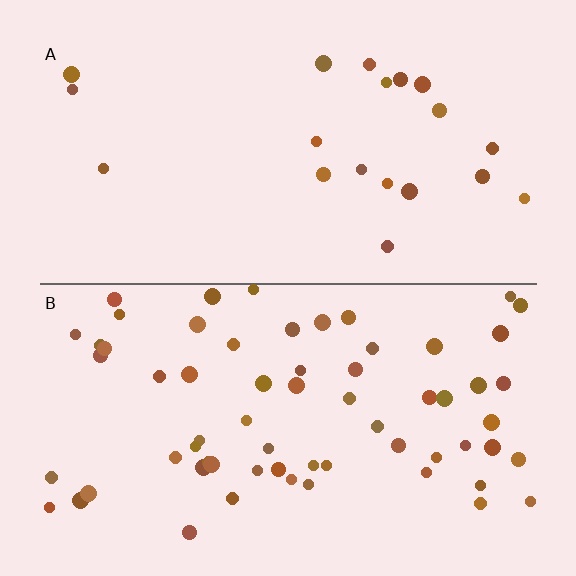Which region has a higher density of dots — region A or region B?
B (the bottom).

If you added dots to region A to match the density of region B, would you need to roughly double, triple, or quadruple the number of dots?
Approximately triple.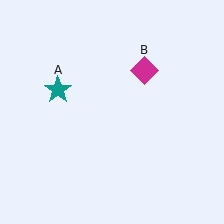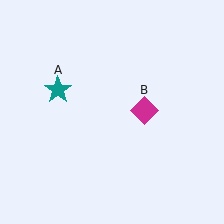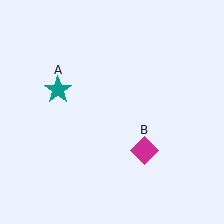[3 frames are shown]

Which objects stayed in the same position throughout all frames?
Teal star (object A) remained stationary.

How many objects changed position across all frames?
1 object changed position: magenta diamond (object B).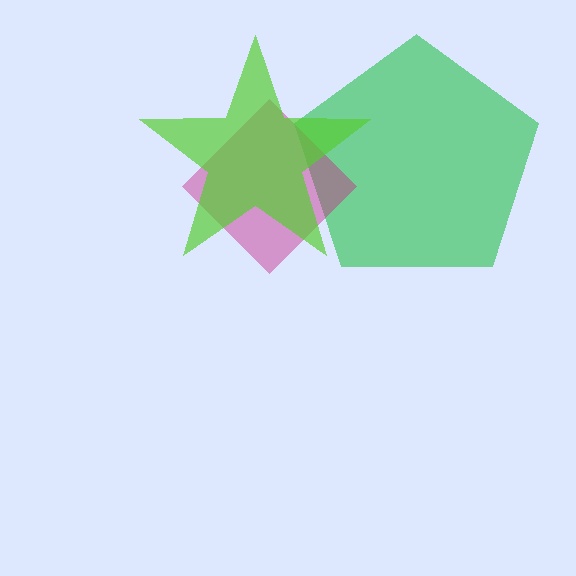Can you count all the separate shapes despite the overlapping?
Yes, there are 3 separate shapes.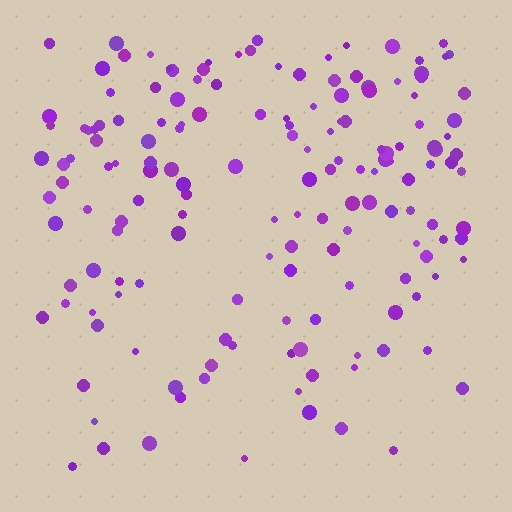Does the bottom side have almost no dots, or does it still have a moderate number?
Still a moderate number, just noticeably fewer than the top.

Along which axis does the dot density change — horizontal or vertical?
Vertical.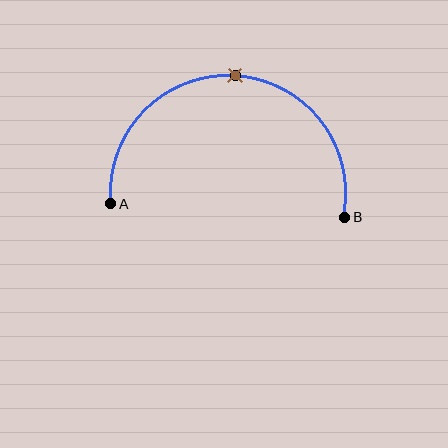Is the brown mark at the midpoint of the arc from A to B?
Yes. The brown mark lies on the arc at equal arc-length from both A and B — it is the arc midpoint.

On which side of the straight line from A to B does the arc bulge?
The arc bulges above the straight line connecting A and B.